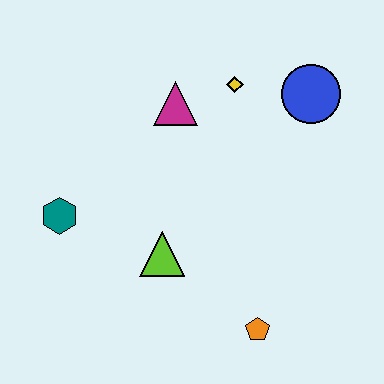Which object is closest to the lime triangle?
The teal hexagon is closest to the lime triangle.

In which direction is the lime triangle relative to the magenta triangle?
The lime triangle is below the magenta triangle.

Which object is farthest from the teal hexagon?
The blue circle is farthest from the teal hexagon.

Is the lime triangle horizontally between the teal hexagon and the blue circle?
Yes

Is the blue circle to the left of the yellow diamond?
No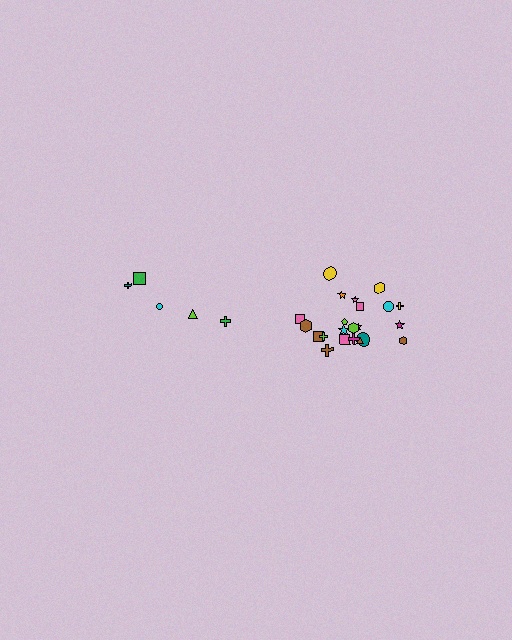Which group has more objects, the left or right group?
The right group.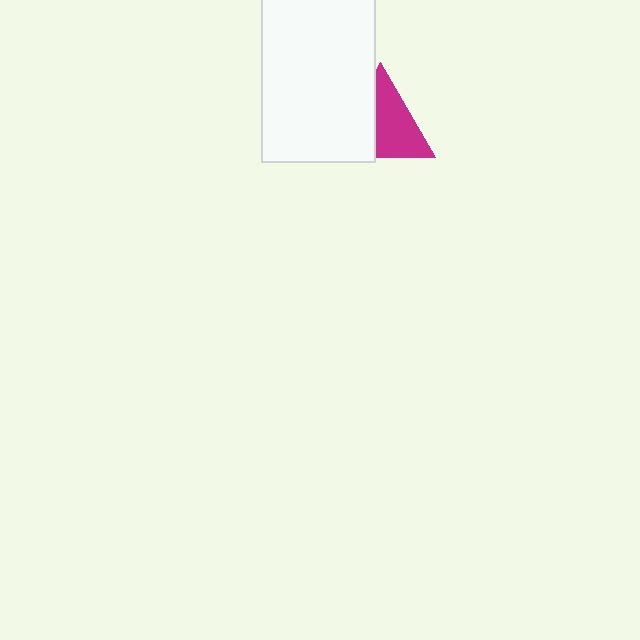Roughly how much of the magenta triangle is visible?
About half of it is visible (roughly 59%).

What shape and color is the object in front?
The object in front is a white rectangle.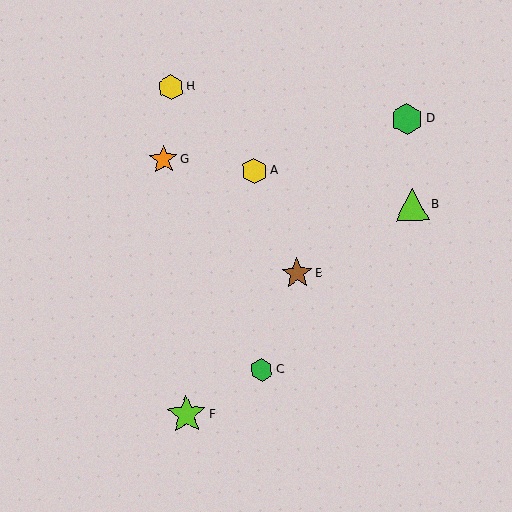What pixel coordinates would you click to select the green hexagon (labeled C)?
Click at (262, 370) to select the green hexagon C.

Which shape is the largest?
The lime star (labeled F) is the largest.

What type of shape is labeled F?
Shape F is a lime star.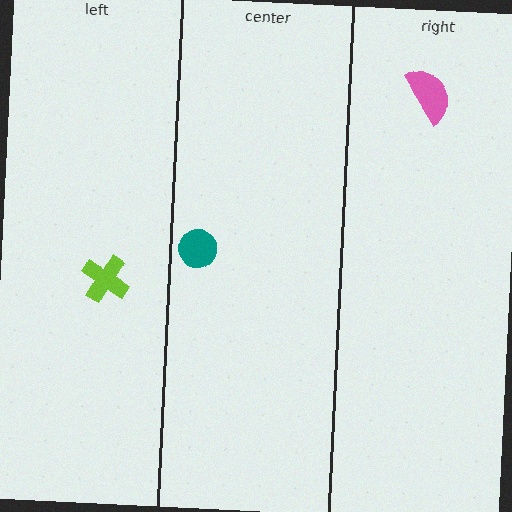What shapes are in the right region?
The pink semicircle.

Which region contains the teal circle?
The center region.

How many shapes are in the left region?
1.